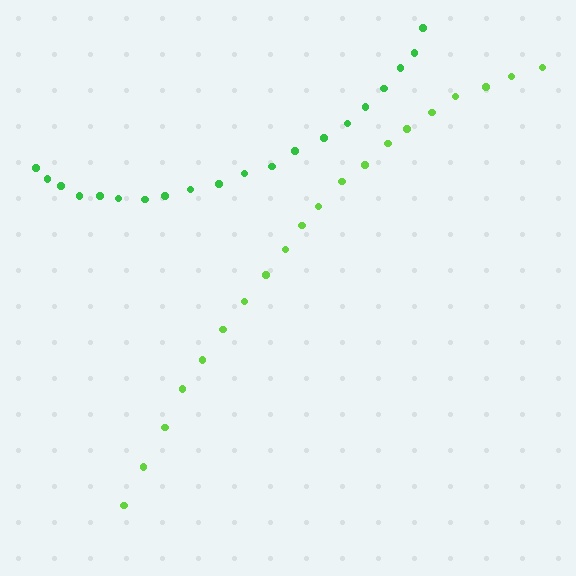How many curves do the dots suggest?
There are 2 distinct paths.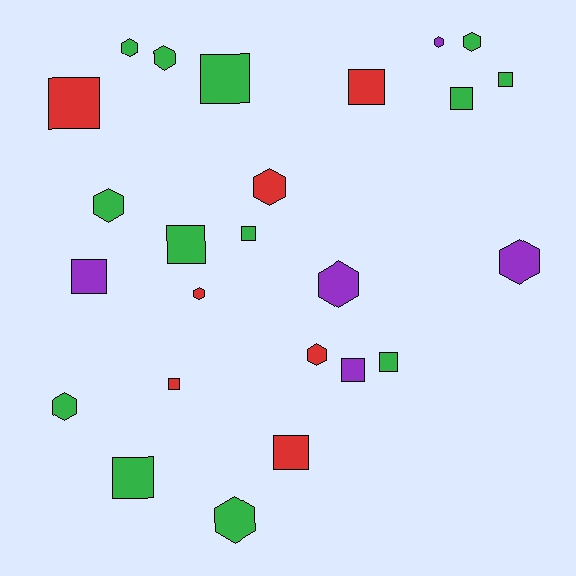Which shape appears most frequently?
Square, with 13 objects.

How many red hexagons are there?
There are 3 red hexagons.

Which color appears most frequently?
Green, with 13 objects.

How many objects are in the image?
There are 25 objects.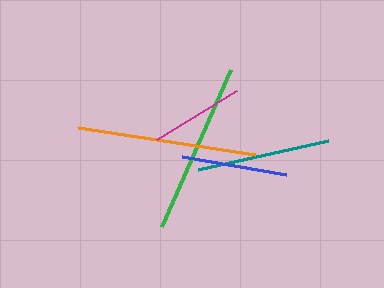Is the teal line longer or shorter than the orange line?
The orange line is longer than the teal line.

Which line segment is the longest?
The orange line is the longest at approximately 180 pixels.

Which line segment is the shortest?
The magenta line is the shortest at approximately 94 pixels.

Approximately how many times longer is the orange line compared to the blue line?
The orange line is approximately 1.7 times the length of the blue line.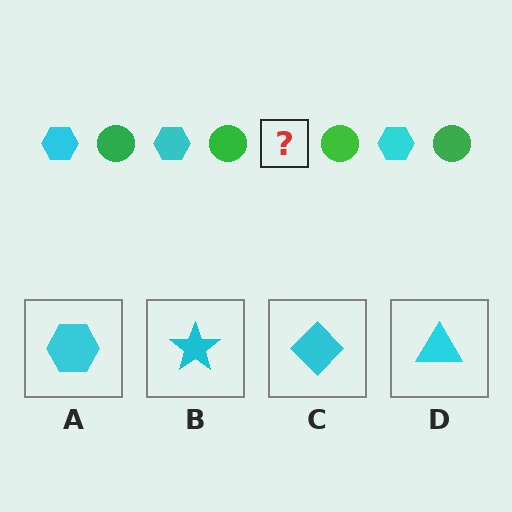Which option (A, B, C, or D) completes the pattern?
A.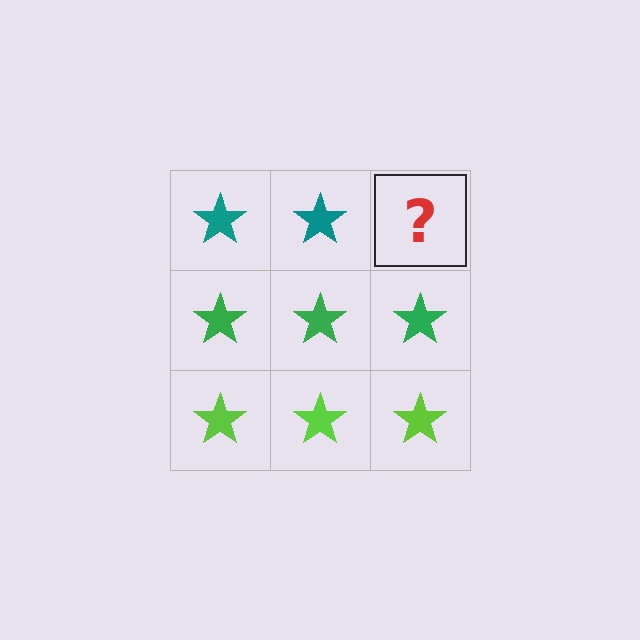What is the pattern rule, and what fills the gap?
The rule is that each row has a consistent color. The gap should be filled with a teal star.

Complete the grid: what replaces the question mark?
The question mark should be replaced with a teal star.